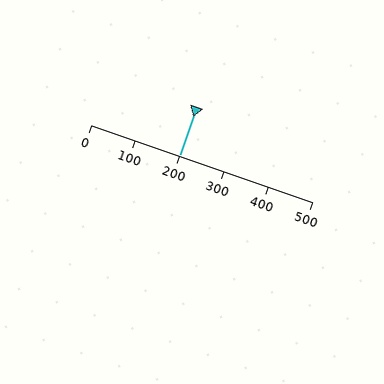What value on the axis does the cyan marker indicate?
The marker indicates approximately 200.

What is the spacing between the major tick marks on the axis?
The major ticks are spaced 100 apart.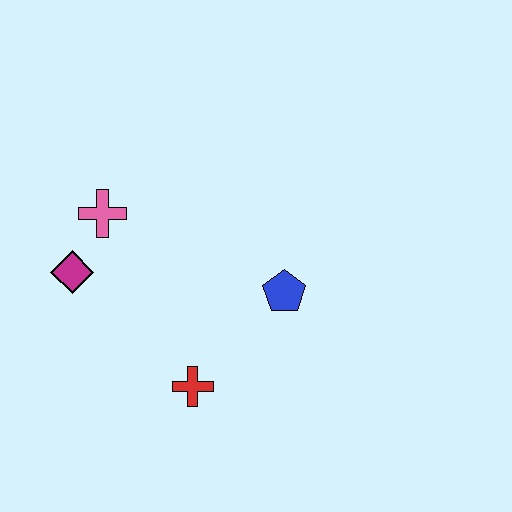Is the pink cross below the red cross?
No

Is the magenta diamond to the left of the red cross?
Yes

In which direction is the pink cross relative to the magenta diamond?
The pink cross is above the magenta diamond.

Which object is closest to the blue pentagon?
The red cross is closest to the blue pentagon.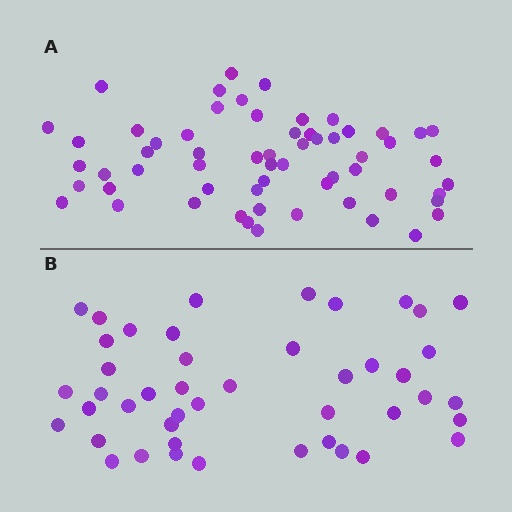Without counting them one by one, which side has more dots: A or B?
Region A (the top region) has more dots.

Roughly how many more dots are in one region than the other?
Region A has approximately 15 more dots than region B.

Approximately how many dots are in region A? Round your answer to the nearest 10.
About 60 dots.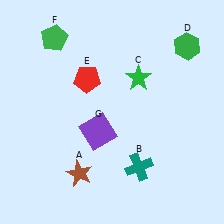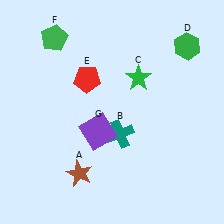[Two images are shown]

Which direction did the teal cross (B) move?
The teal cross (B) moved up.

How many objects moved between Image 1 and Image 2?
1 object moved between the two images.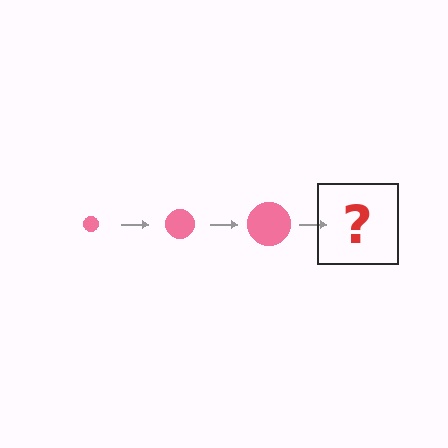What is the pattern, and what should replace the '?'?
The pattern is that the circle gets progressively larger each step. The '?' should be a pink circle, larger than the previous one.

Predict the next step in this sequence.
The next step is a pink circle, larger than the previous one.